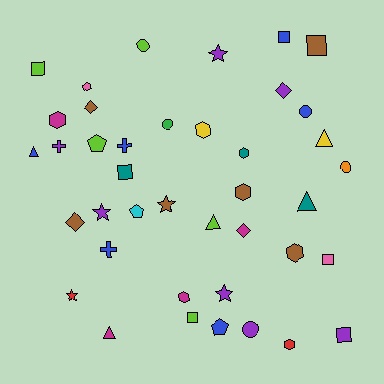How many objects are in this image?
There are 40 objects.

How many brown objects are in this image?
There are 6 brown objects.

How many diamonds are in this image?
There are 4 diamonds.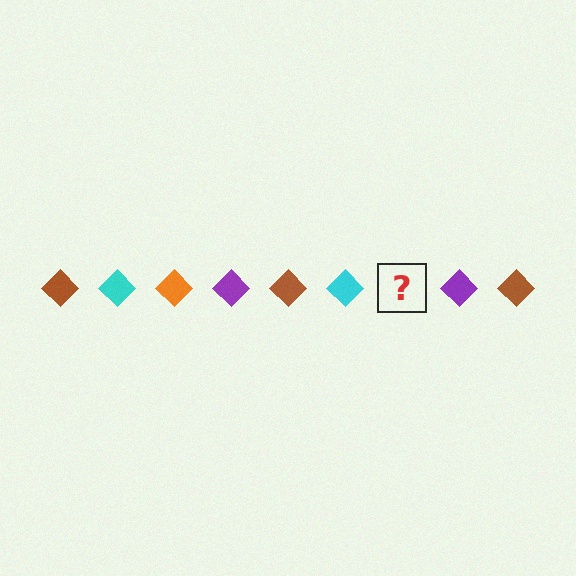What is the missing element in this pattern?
The missing element is an orange diamond.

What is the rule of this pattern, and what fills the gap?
The rule is that the pattern cycles through brown, cyan, orange, purple diamonds. The gap should be filled with an orange diamond.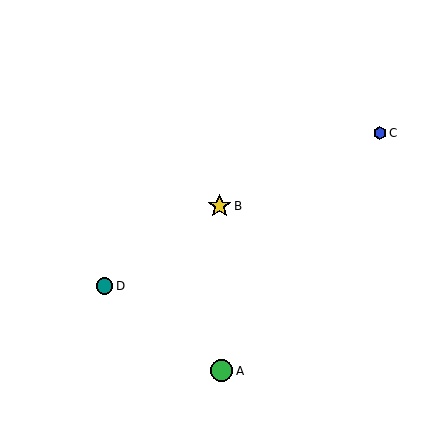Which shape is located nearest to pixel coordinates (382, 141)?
The blue hexagon (labeled C) at (380, 133) is nearest to that location.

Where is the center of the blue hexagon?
The center of the blue hexagon is at (380, 133).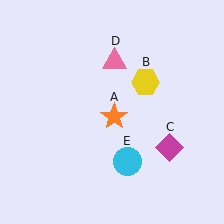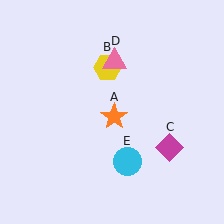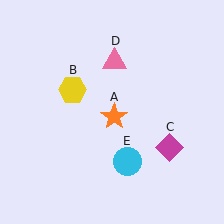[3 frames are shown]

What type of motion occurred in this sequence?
The yellow hexagon (object B) rotated counterclockwise around the center of the scene.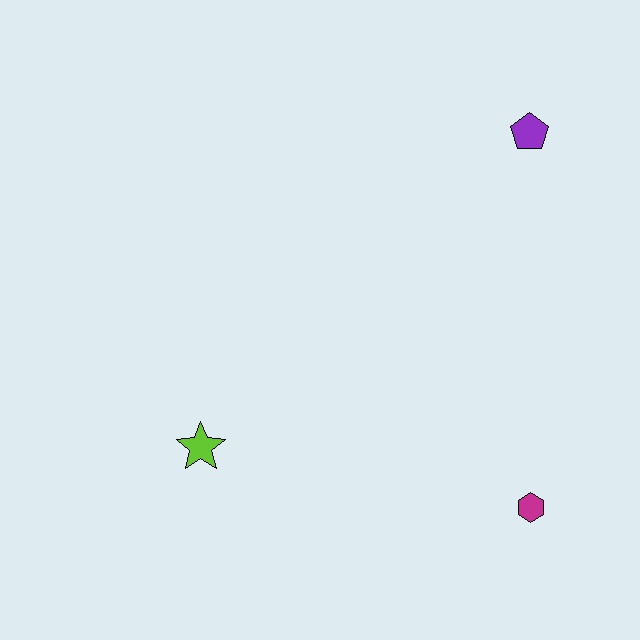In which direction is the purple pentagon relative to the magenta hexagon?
The purple pentagon is above the magenta hexagon.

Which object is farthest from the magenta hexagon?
The purple pentagon is farthest from the magenta hexagon.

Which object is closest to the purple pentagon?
The magenta hexagon is closest to the purple pentagon.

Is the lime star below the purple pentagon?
Yes